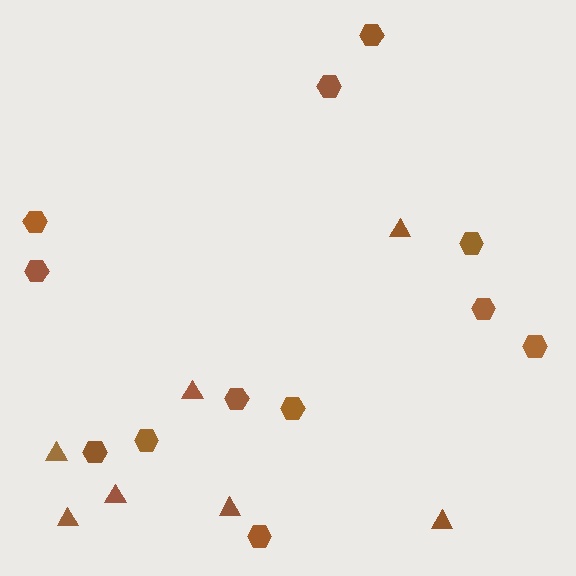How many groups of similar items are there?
There are 2 groups: one group of triangles (7) and one group of hexagons (12).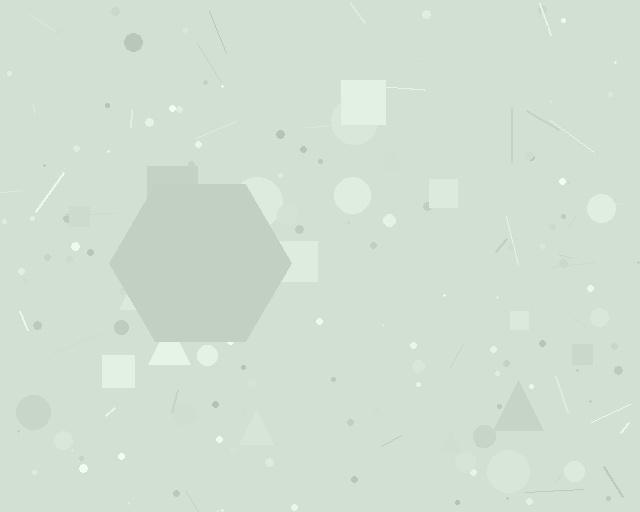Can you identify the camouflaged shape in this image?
The camouflaged shape is a hexagon.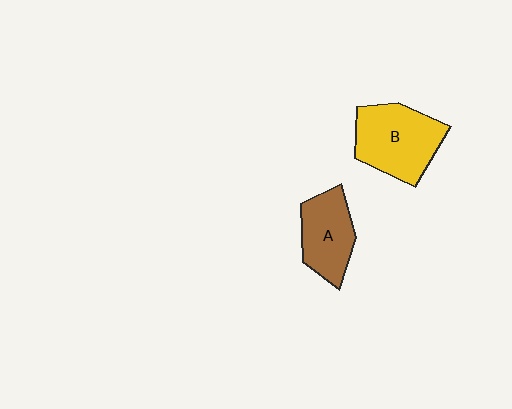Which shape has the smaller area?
Shape A (brown).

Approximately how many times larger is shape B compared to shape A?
Approximately 1.3 times.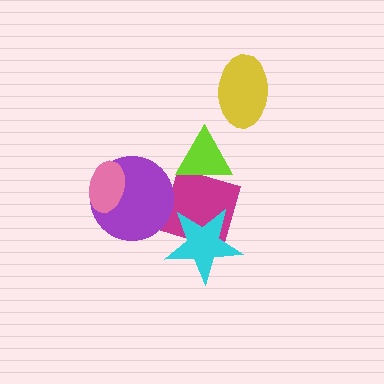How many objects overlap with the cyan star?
1 object overlaps with the cyan star.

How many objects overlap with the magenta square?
2 objects overlap with the magenta square.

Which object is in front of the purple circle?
The pink ellipse is in front of the purple circle.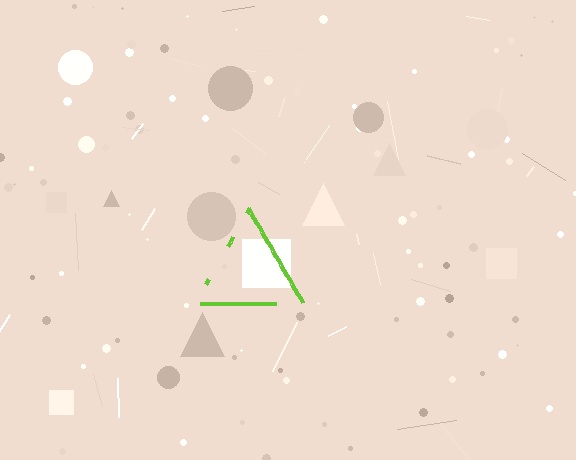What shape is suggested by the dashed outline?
The dashed outline suggests a triangle.